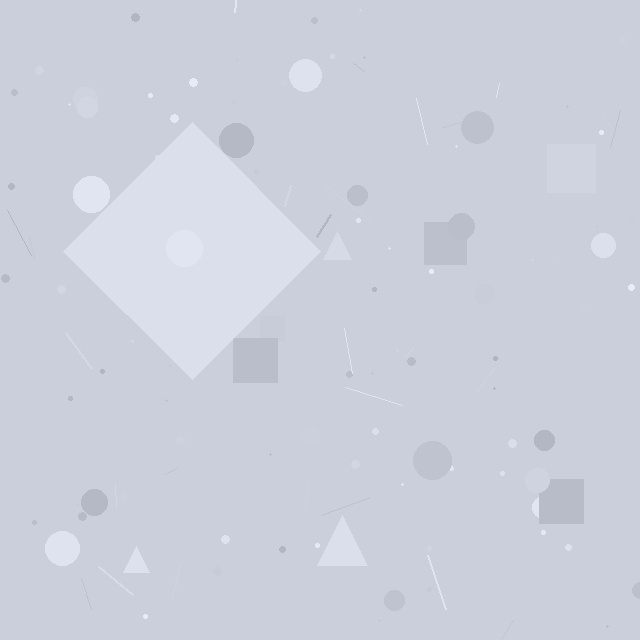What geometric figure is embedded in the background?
A diamond is embedded in the background.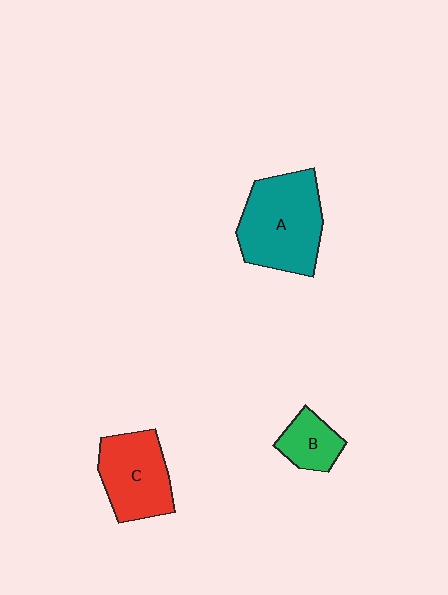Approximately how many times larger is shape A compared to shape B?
Approximately 2.5 times.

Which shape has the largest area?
Shape A (teal).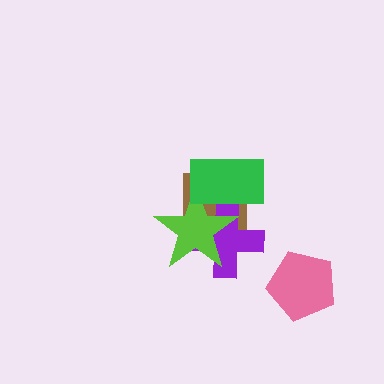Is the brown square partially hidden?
Yes, it is partially covered by another shape.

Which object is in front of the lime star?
The green rectangle is in front of the lime star.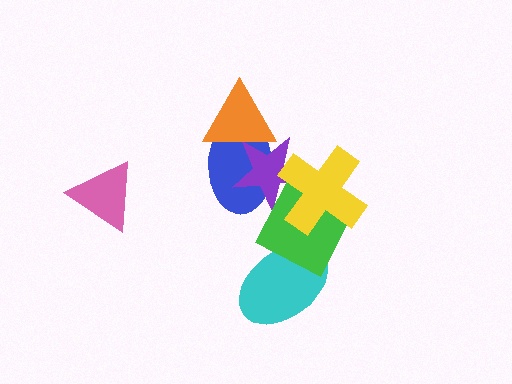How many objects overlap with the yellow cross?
2 objects overlap with the yellow cross.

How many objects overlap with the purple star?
4 objects overlap with the purple star.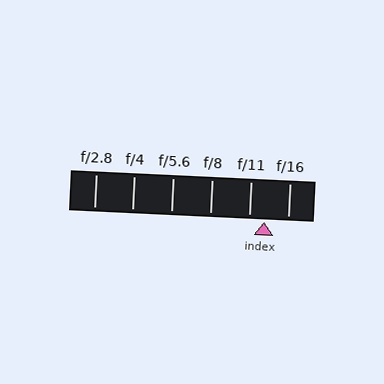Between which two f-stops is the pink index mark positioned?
The index mark is between f/11 and f/16.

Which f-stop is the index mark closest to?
The index mark is closest to f/11.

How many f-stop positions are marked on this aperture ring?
There are 6 f-stop positions marked.